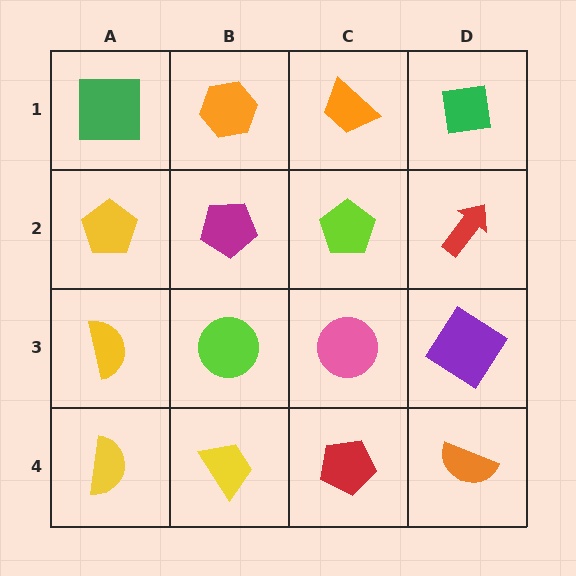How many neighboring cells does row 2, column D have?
3.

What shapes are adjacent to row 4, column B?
A lime circle (row 3, column B), a yellow semicircle (row 4, column A), a red pentagon (row 4, column C).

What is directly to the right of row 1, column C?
A green square.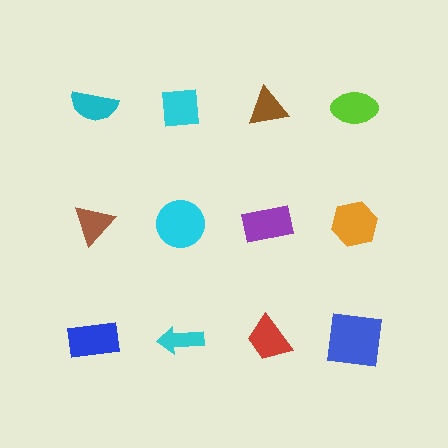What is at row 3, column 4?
A blue square.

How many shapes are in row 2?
4 shapes.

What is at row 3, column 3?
A red trapezoid.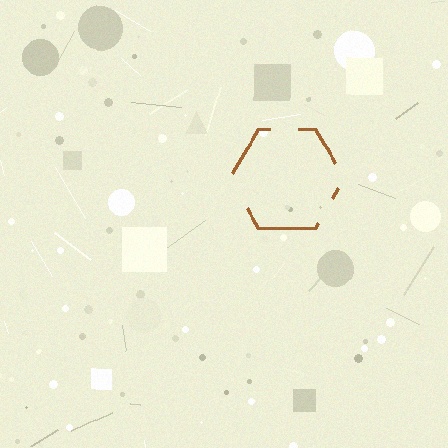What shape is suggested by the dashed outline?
The dashed outline suggests a hexagon.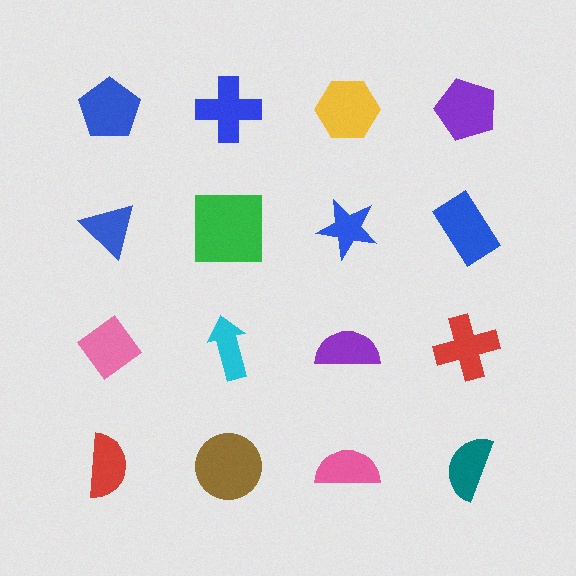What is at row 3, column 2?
A cyan arrow.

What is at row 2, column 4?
A blue rectangle.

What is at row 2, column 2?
A green square.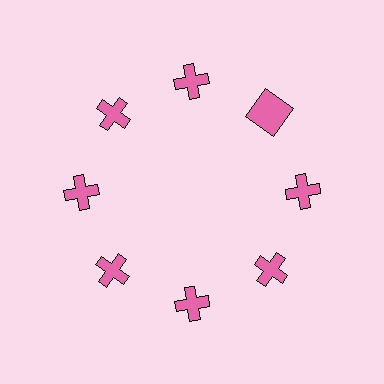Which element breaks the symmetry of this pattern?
The pink square at roughly the 2 o'clock position breaks the symmetry. All other shapes are pink crosses.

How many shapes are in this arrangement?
There are 8 shapes arranged in a ring pattern.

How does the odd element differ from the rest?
It has a different shape: square instead of cross.